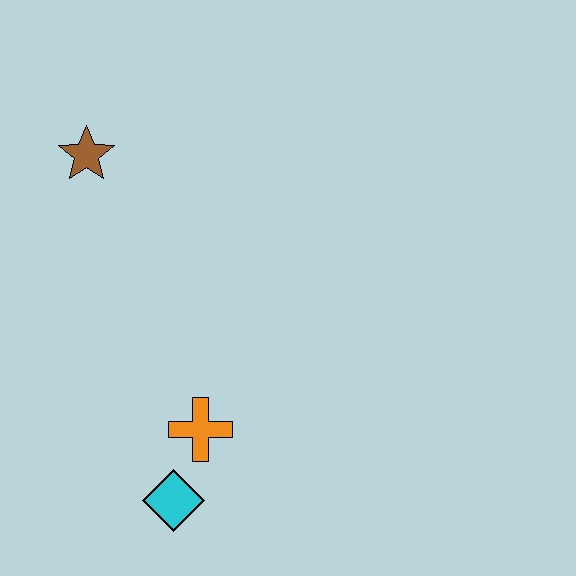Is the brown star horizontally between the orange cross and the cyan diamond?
No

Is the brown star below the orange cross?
No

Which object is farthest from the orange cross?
The brown star is farthest from the orange cross.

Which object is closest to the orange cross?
The cyan diamond is closest to the orange cross.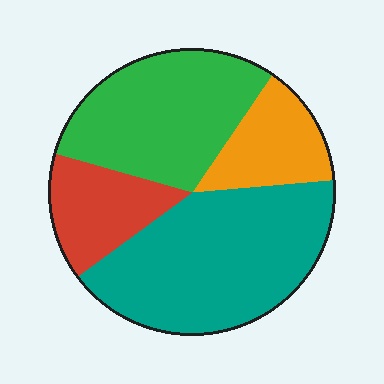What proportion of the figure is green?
Green takes up about one third (1/3) of the figure.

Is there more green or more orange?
Green.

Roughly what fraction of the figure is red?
Red covers 15% of the figure.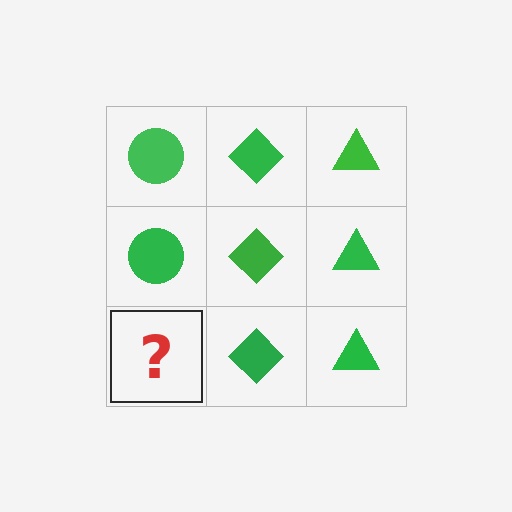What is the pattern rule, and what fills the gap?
The rule is that each column has a consistent shape. The gap should be filled with a green circle.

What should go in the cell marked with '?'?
The missing cell should contain a green circle.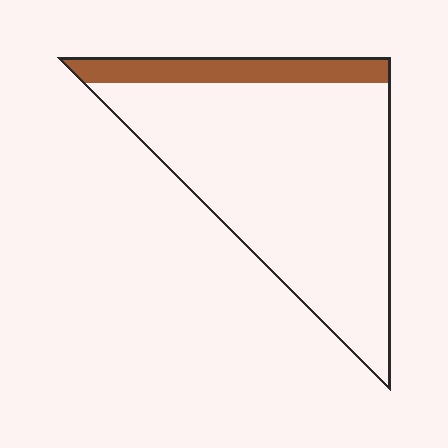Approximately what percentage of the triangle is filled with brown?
Approximately 15%.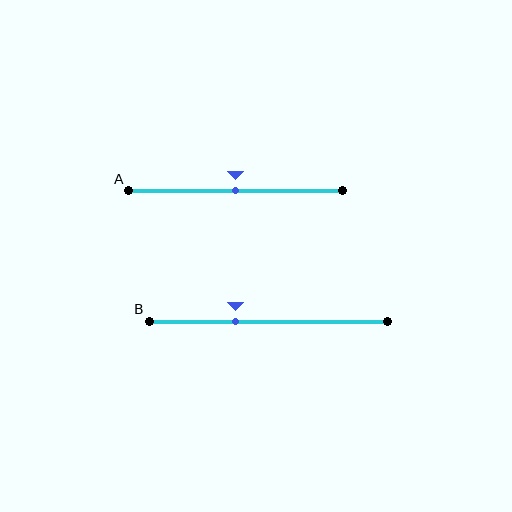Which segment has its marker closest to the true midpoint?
Segment A has its marker closest to the true midpoint.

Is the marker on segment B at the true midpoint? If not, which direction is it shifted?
No, the marker on segment B is shifted to the left by about 14% of the segment length.